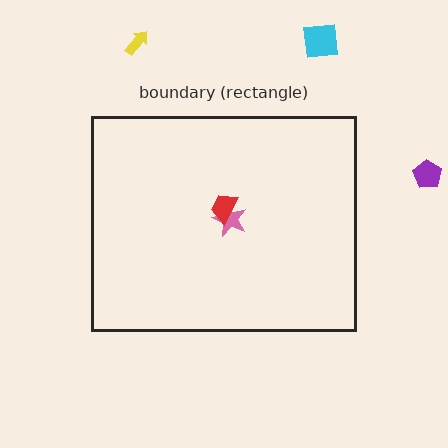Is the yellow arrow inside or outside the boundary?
Outside.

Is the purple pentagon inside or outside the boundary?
Outside.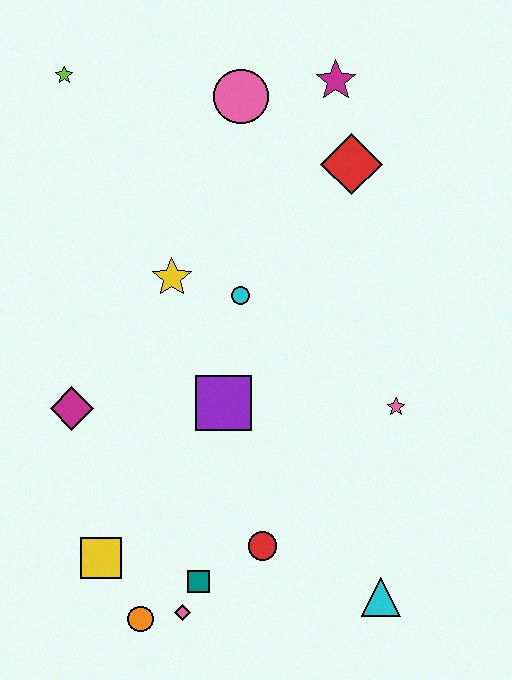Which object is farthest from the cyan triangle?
The lime star is farthest from the cyan triangle.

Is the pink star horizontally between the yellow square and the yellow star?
No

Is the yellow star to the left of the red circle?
Yes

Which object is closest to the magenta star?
The red diamond is closest to the magenta star.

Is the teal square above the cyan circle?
No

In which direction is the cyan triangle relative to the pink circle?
The cyan triangle is below the pink circle.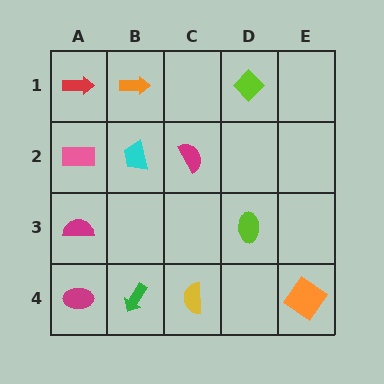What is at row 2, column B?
A cyan trapezoid.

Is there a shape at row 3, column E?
No, that cell is empty.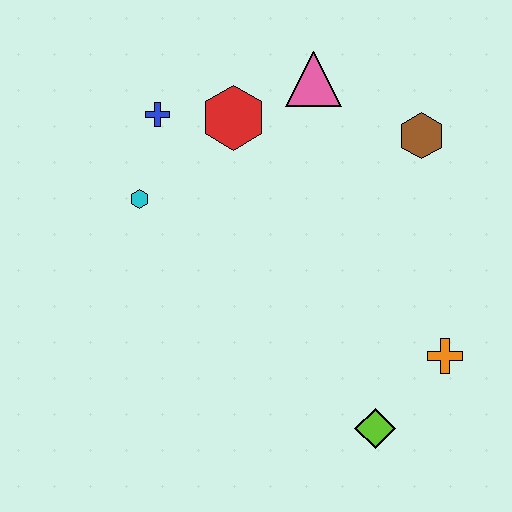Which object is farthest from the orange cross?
The blue cross is farthest from the orange cross.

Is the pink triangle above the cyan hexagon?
Yes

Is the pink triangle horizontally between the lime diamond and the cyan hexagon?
Yes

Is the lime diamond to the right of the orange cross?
No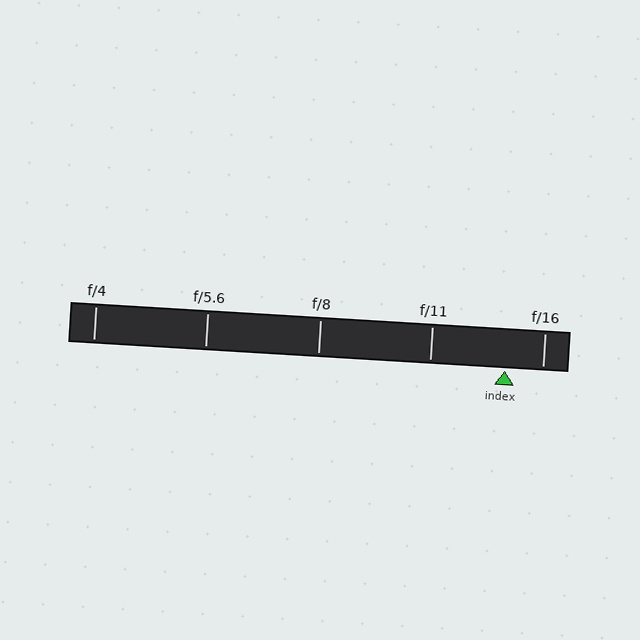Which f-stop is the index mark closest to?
The index mark is closest to f/16.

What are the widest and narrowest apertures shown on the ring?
The widest aperture shown is f/4 and the narrowest is f/16.